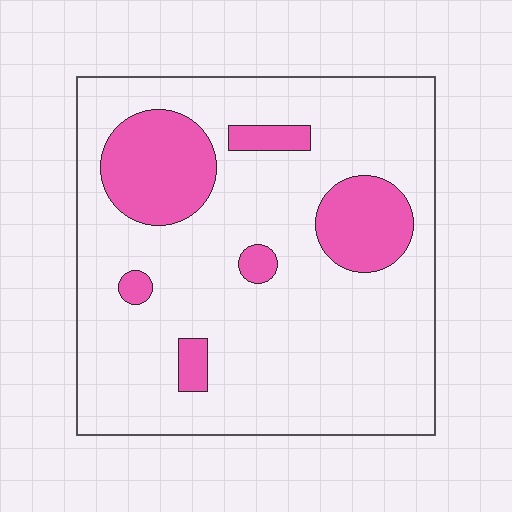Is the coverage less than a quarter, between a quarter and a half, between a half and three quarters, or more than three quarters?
Less than a quarter.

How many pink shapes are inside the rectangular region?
6.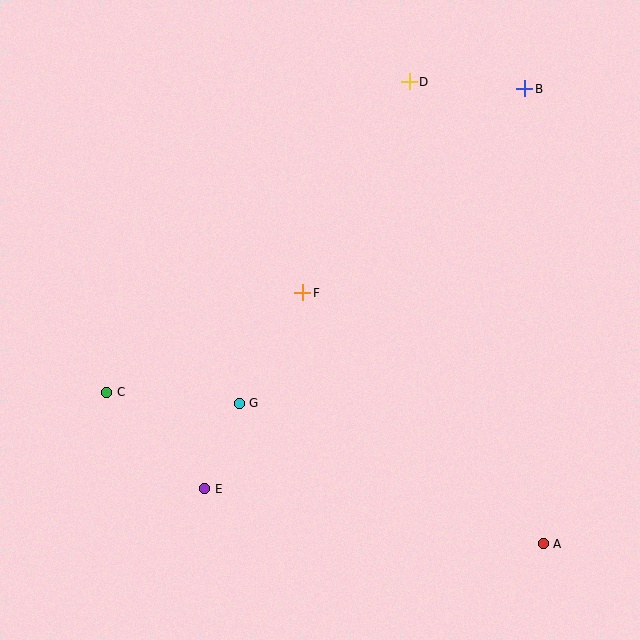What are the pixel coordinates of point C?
Point C is at (107, 392).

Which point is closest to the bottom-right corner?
Point A is closest to the bottom-right corner.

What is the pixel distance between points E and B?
The distance between E and B is 512 pixels.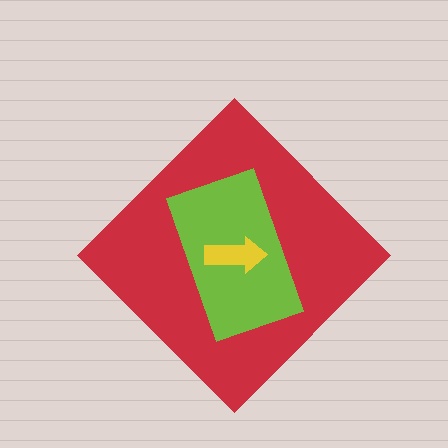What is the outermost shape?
The red diamond.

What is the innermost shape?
The yellow arrow.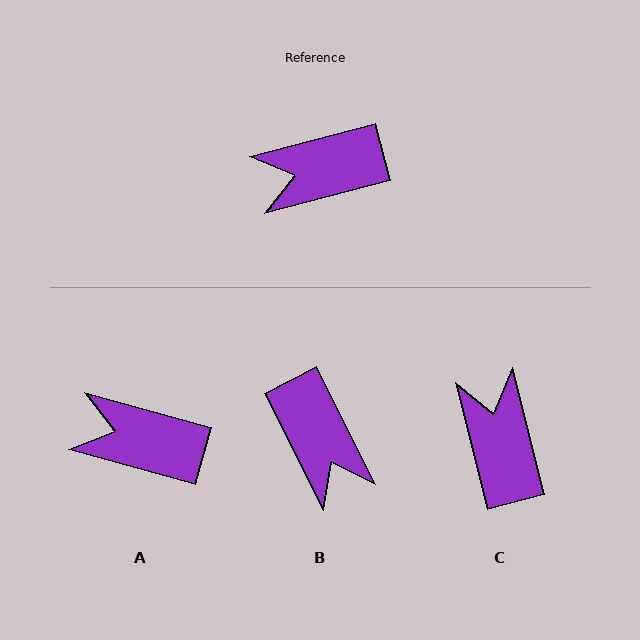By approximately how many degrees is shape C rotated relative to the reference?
Approximately 90 degrees clockwise.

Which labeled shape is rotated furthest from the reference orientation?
B, about 102 degrees away.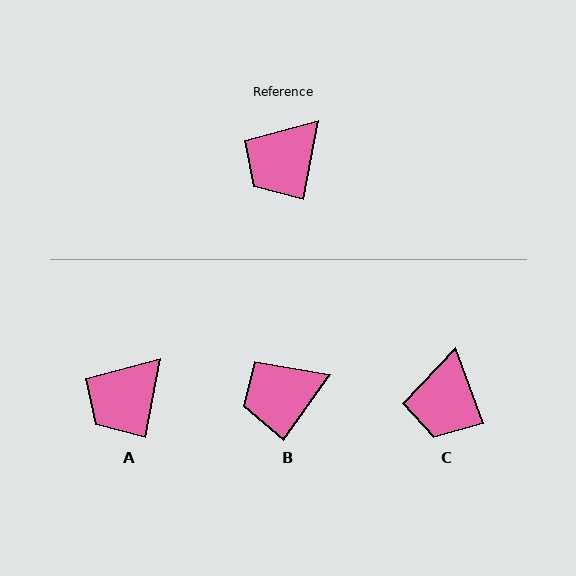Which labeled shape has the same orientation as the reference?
A.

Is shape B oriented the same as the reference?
No, it is off by about 25 degrees.